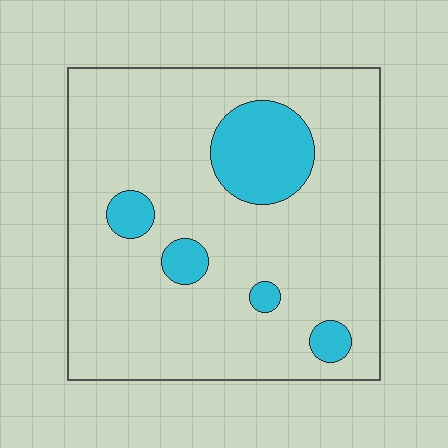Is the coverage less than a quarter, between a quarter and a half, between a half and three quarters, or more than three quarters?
Less than a quarter.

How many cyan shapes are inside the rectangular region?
5.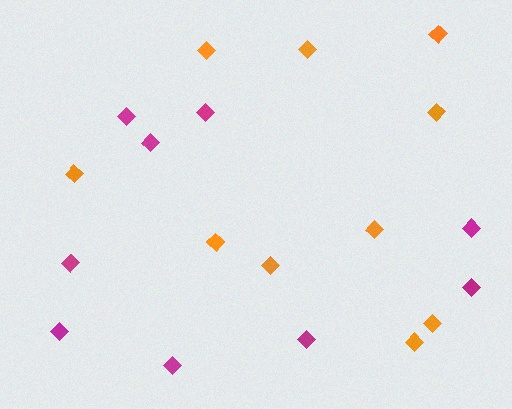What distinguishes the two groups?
There are 2 groups: one group of magenta diamonds (9) and one group of orange diamonds (10).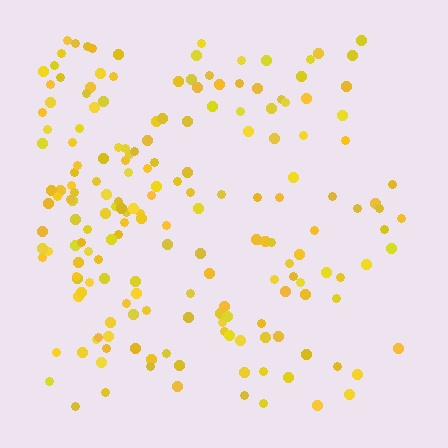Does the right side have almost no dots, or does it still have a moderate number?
Still a moderate number, just noticeably fewer than the left.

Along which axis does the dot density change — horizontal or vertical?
Horizontal.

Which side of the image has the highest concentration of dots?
The left.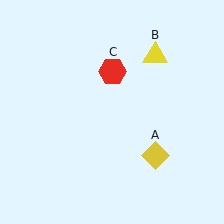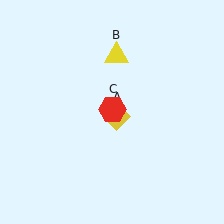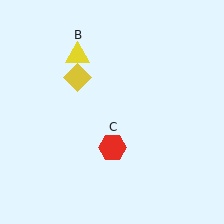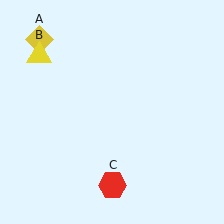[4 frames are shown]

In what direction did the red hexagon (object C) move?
The red hexagon (object C) moved down.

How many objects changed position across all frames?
3 objects changed position: yellow diamond (object A), yellow triangle (object B), red hexagon (object C).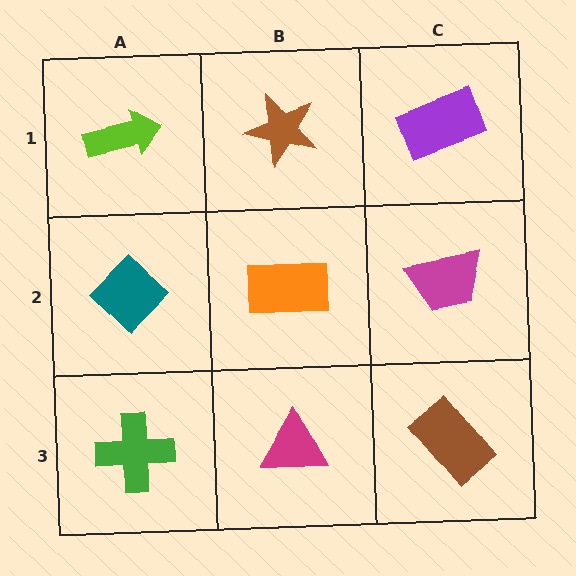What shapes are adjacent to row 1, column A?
A teal diamond (row 2, column A), a brown star (row 1, column B).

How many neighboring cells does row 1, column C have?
2.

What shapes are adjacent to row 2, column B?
A brown star (row 1, column B), a magenta triangle (row 3, column B), a teal diamond (row 2, column A), a magenta trapezoid (row 2, column C).